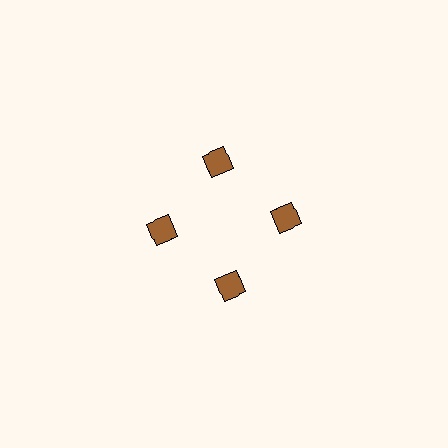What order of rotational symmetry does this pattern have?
This pattern has 4-fold rotational symmetry.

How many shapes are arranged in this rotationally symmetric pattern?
There are 4 shapes, arranged in 4 groups of 1.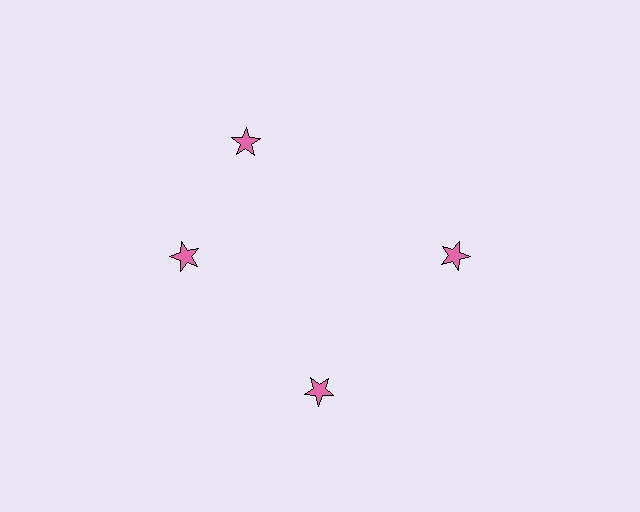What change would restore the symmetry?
The symmetry would be restored by rotating it back into even spacing with its neighbors so that all 4 stars sit at equal angles and equal distance from the center.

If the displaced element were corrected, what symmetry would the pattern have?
It would have 4-fold rotational symmetry — the pattern would map onto itself every 90 degrees.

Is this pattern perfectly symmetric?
No. The 4 pink stars are arranged in a ring, but one element near the 12 o'clock position is rotated out of alignment along the ring, breaking the 4-fold rotational symmetry.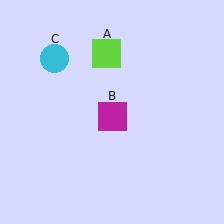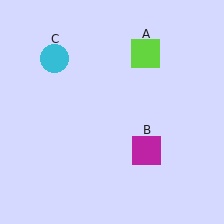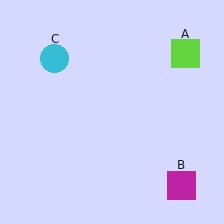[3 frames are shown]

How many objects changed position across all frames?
2 objects changed position: lime square (object A), magenta square (object B).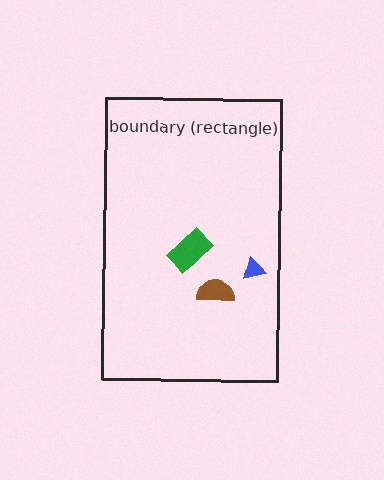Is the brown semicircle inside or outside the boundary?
Inside.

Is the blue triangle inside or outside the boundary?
Inside.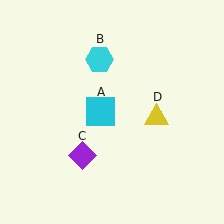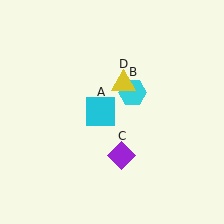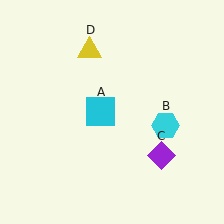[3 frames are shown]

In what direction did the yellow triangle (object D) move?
The yellow triangle (object D) moved up and to the left.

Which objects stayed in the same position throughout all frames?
Cyan square (object A) remained stationary.